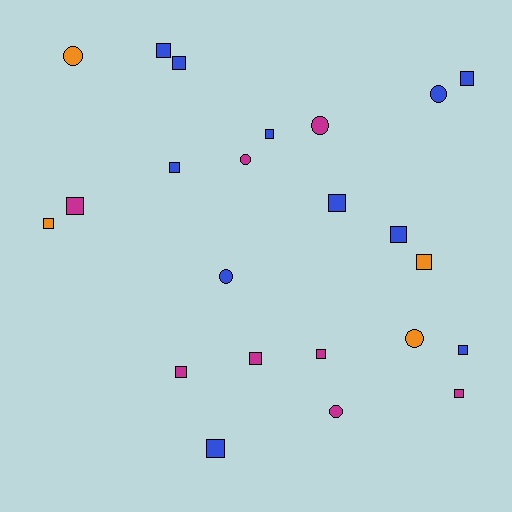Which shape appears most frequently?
Square, with 16 objects.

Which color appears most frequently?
Blue, with 11 objects.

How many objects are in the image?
There are 23 objects.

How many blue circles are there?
There are 2 blue circles.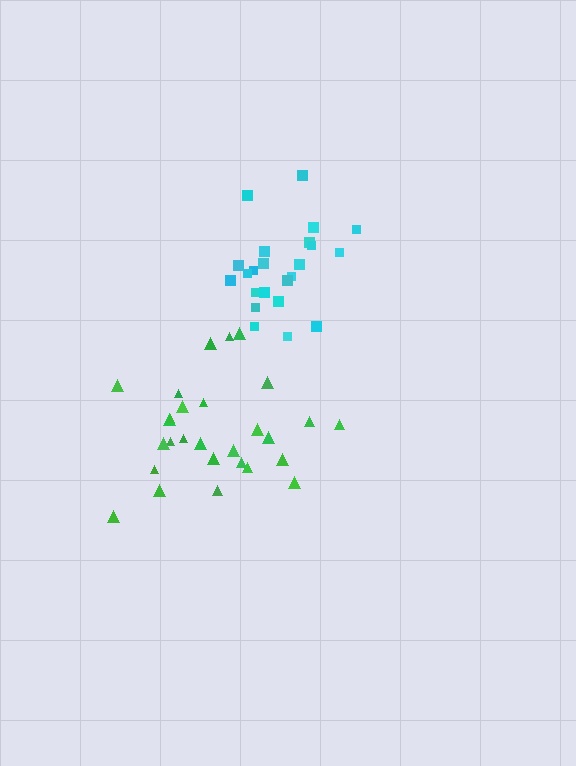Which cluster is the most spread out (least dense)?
Green.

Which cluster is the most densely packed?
Cyan.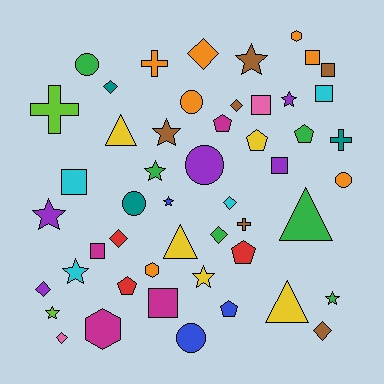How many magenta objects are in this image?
There are 4 magenta objects.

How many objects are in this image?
There are 50 objects.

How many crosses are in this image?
There are 4 crosses.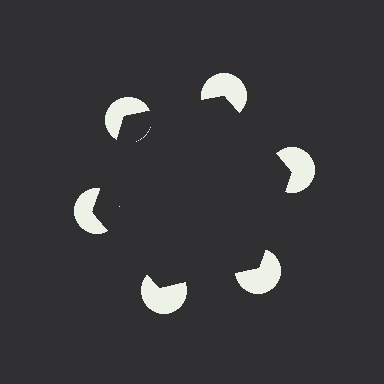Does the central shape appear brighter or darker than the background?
It typically appears slightly darker than the background, even though no actual brightness change is drawn.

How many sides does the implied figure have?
6 sides.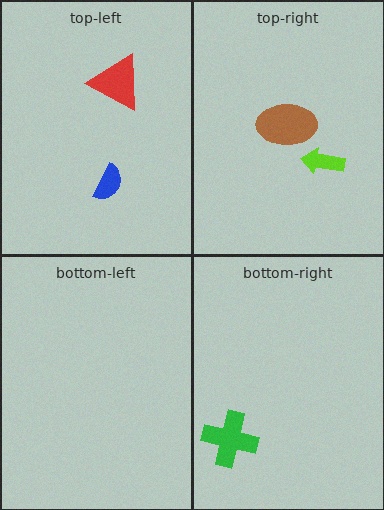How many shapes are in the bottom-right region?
1.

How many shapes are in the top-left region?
2.